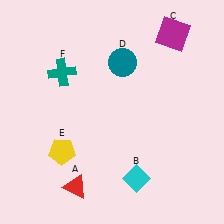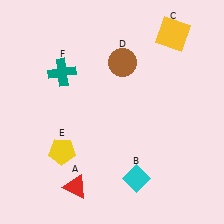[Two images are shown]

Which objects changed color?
C changed from magenta to yellow. D changed from teal to brown.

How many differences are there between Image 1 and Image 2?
There are 2 differences between the two images.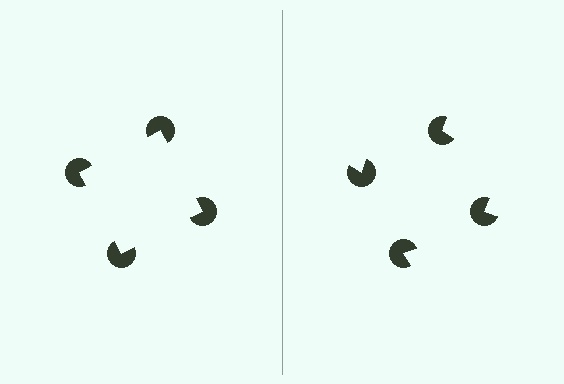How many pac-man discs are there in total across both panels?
8 — 4 on each side.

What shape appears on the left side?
An illusory square.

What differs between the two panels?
The pac-man discs are positioned identically on both sides; only the wedge orientations differ. On the left they align to a square; on the right they are misaligned.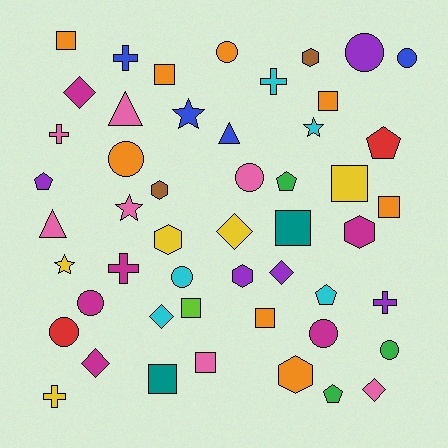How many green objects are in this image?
There are 3 green objects.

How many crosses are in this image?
There are 6 crosses.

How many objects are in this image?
There are 50 objects.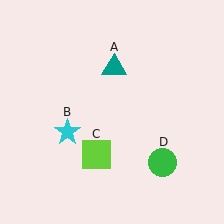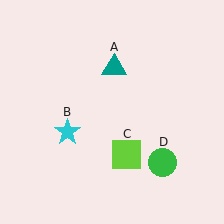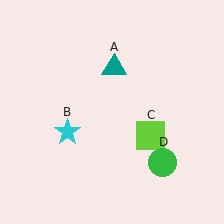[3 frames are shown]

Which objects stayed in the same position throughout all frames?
Teal triangle (object A) and cyan star (object B) and green circle (object D) remained stationary.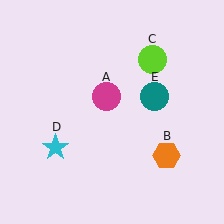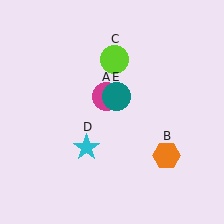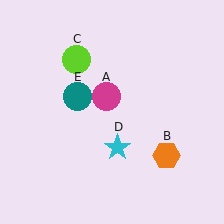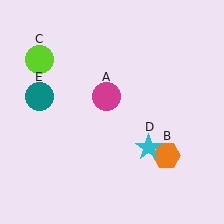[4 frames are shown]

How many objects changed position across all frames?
3 objects changed position: lime circle (object C), cyan star (object D), teal circle (object E).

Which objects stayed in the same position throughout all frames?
Magenta circle (object A) and orange hexagon (object B) remained stationary.